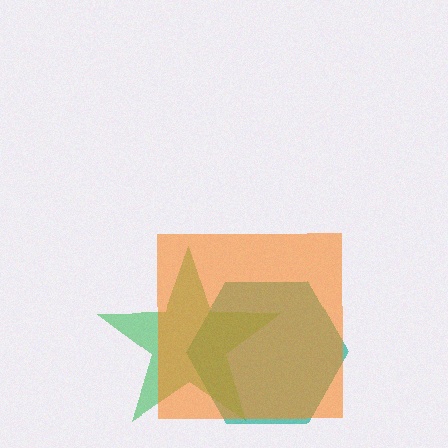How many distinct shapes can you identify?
There are 3 distinct shapes: a teal hexagon, a green star, an orange square.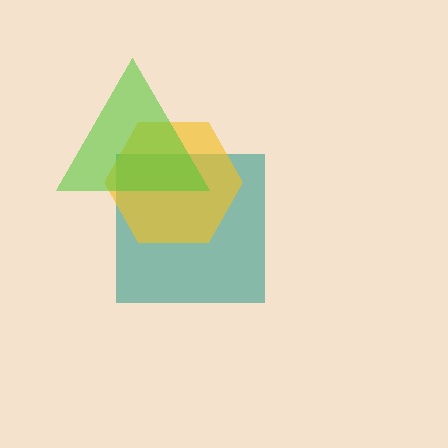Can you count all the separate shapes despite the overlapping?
Yes, there are 3 separate shapes.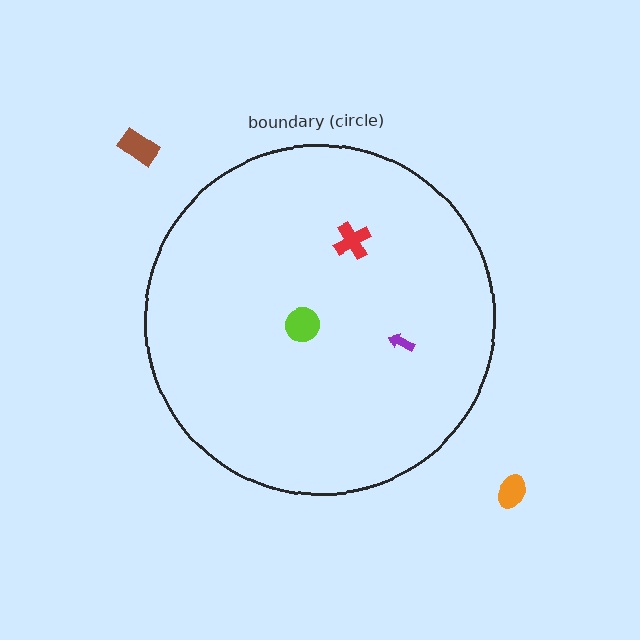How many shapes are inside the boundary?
3 inside, 2 outside.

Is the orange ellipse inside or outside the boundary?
Outside.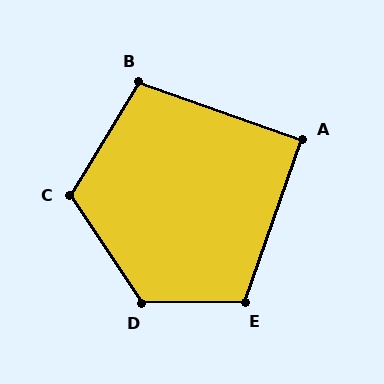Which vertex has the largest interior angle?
D, at approximately 123 degrees.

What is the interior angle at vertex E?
Approximately 110 degrees (obtuse).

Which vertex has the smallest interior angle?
A, at approximately 90 degrees.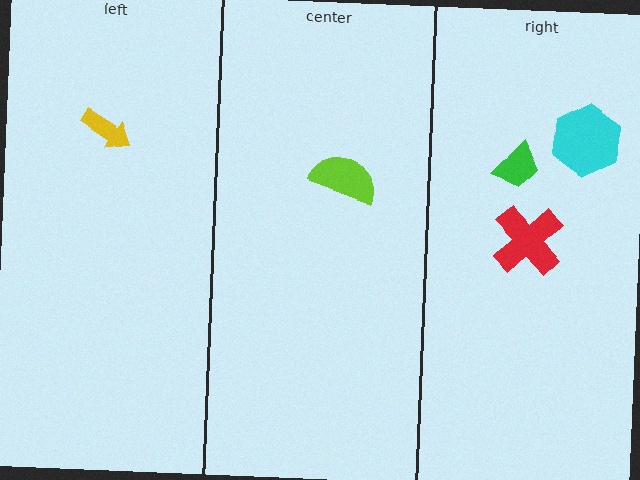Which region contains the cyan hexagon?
The right region.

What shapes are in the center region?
The lime semicircle.